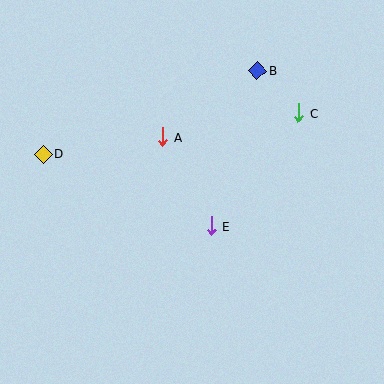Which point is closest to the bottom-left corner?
Point D is closest to the bottom-left corner.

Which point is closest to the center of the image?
Point E at (211, 226) is closest to the center.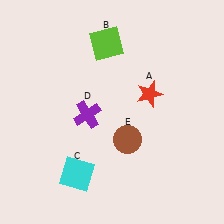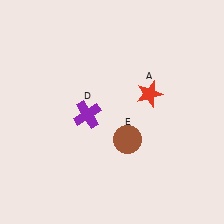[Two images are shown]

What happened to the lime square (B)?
The lime square (B) was removed in Image 2. It was in the top-left area of Image 1.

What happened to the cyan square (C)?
The cyan square (C) was removed in Image 2. It was in the bottom-left area of Image 1.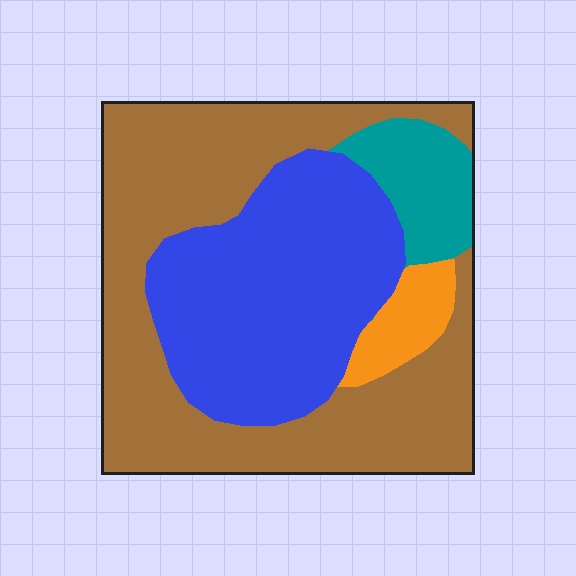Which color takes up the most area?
Brown, at roughly 50%.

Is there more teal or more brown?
Brown.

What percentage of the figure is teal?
Teal takes up less than a sixth of the figure.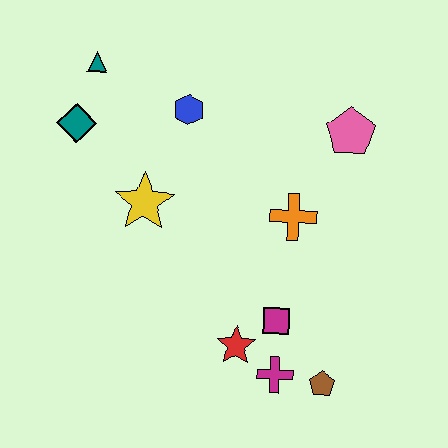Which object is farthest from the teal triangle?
The brown pentagon is farthest from the teal triangle.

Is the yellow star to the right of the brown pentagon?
No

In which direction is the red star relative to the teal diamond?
The red star is below the teal diamond.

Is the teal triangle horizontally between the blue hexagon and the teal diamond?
Yes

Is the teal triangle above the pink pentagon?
Yes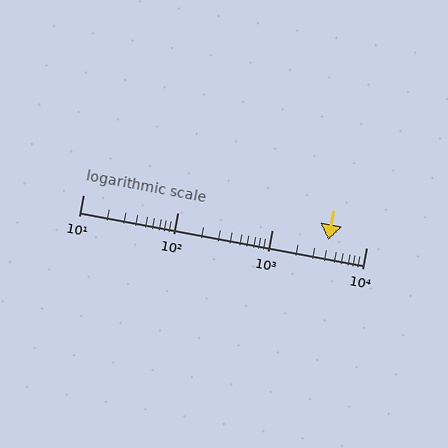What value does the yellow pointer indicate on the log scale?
The pointer indicates approximately 4000.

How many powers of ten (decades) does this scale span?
The scale spans 3 decades, from 10 to 10000.